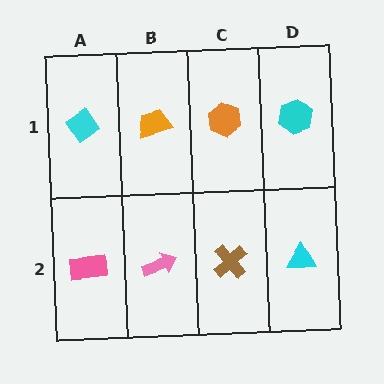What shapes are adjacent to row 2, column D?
A cyan hexagon (row 1, column D), a brown cross (row 2, column C).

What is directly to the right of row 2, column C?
A cyan triangle.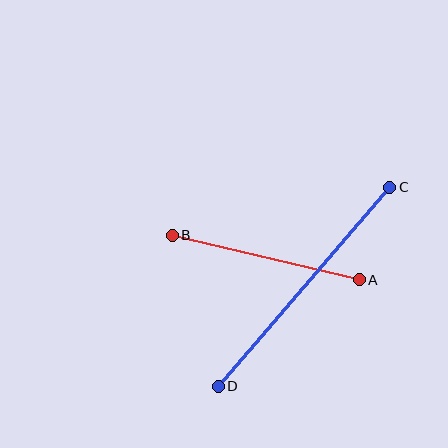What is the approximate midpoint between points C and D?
The midpoint is at approximately (304, 287) pixels.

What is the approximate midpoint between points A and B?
The midpoint is at approximately (266, 257) pixels.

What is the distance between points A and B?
The distance is approximately 192 pixels.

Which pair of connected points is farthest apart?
Points C and D are farthest apart.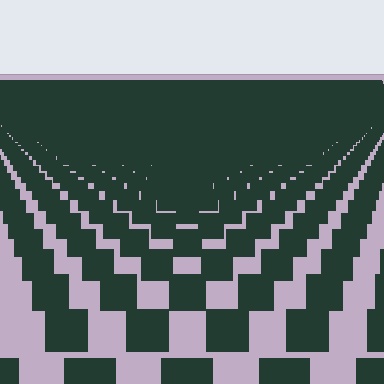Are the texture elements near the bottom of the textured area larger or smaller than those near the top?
Larger. Near the bottom, elements are closer to the viewer and appear at a bigger on-screen size.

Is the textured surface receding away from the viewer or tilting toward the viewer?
The surface is receding away from the viewer. Texture elements get smaller and denser toward the top.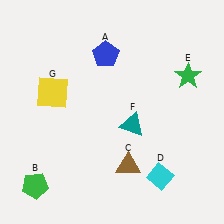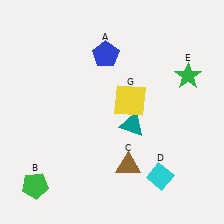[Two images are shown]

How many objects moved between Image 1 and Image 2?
1 object moved between the two images.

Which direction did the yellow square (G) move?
The yellow square (G) moved right.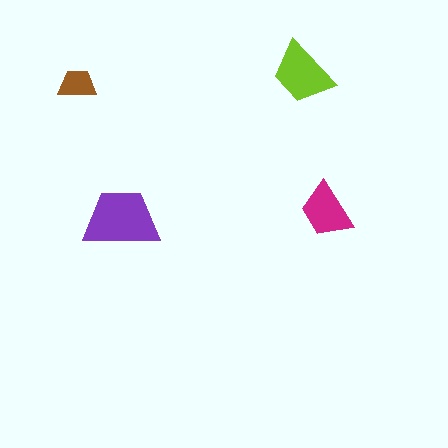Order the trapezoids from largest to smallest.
the purple one, the lime one, the magenta one, the brown one.